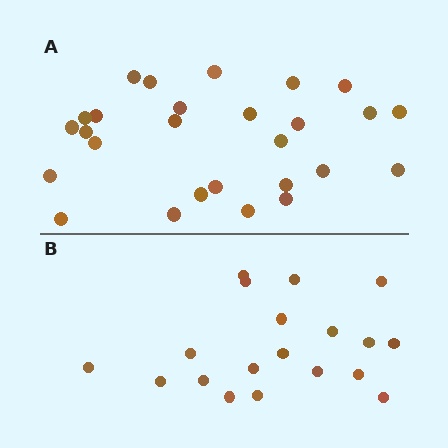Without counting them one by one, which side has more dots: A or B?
Region A (the top region) has more dots.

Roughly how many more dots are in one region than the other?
Region A has roughly 8 or so more dots than region B.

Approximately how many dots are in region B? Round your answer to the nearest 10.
About 20 dots. (The exact count is 19, which rounds to 20.)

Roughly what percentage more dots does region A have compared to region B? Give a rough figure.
About 40% more.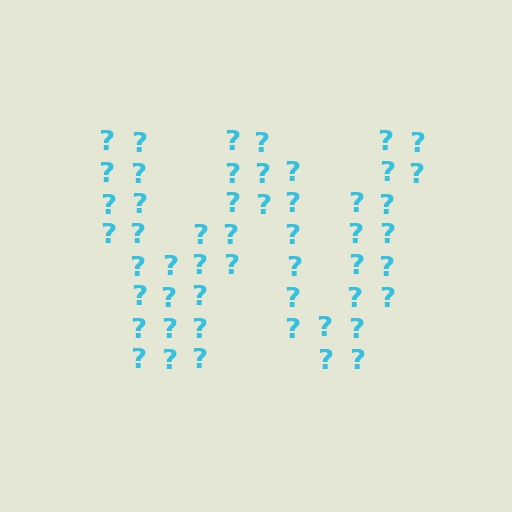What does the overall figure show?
The overall figure shows the letter W.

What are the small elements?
The small elements are question marks.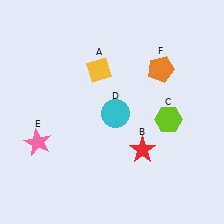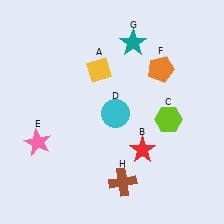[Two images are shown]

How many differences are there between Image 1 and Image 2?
There are 2 differences between the two images.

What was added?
A teal star (G), a brown cross (H) were added in Image 2.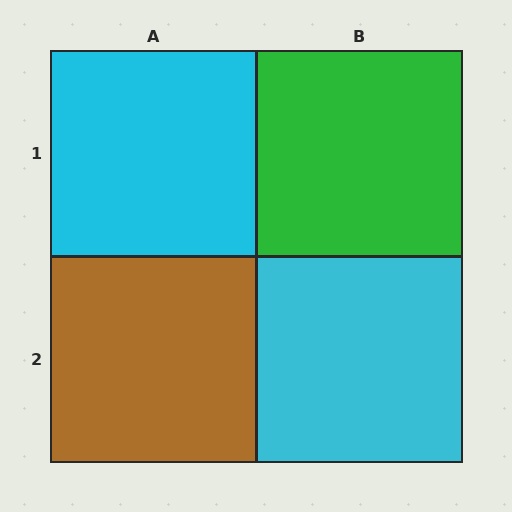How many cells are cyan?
2 cells are cyan.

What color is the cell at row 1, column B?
Green.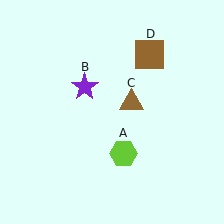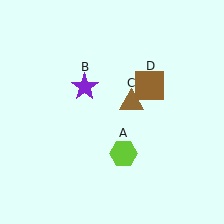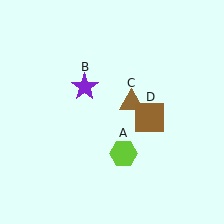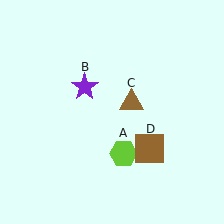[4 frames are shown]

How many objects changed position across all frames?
1 object changed position: brown square (object D).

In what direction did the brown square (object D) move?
The brown square (object D) moved down.